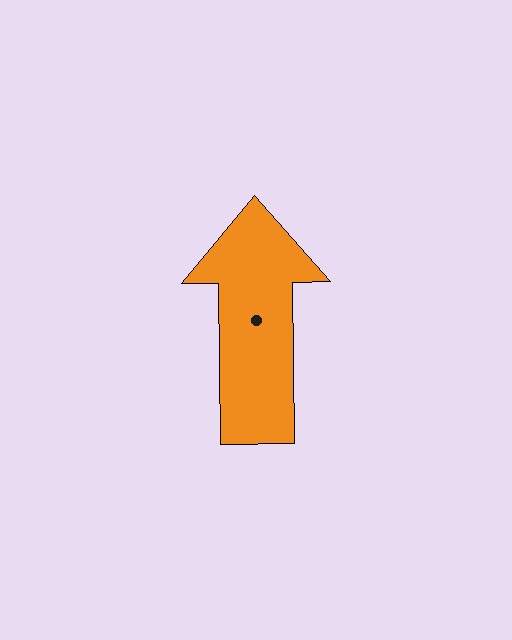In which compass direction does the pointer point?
North.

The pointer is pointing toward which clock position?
Roughly 12 o'clock.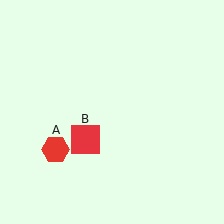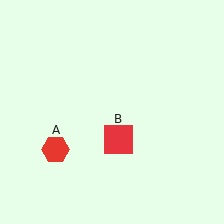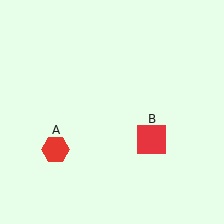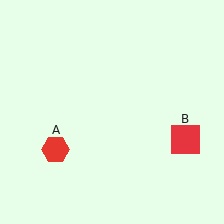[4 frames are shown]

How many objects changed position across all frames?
1 object changed position: red square (object B).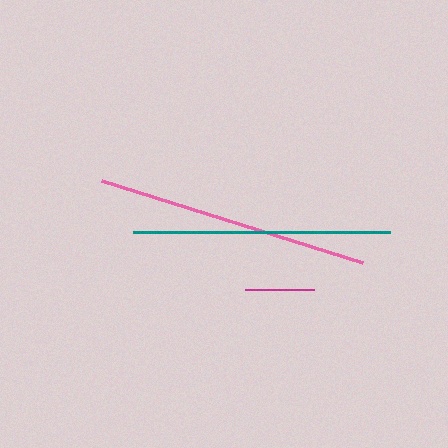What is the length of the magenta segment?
The magenta segment is approximately 70 pixels long.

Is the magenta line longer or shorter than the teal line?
The teal line is longer than the magenta line.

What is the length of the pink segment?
The pink segment is approximately 274 pixels long.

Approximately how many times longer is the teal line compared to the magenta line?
The teal line is approximately 3.7 times the length of the magenta line.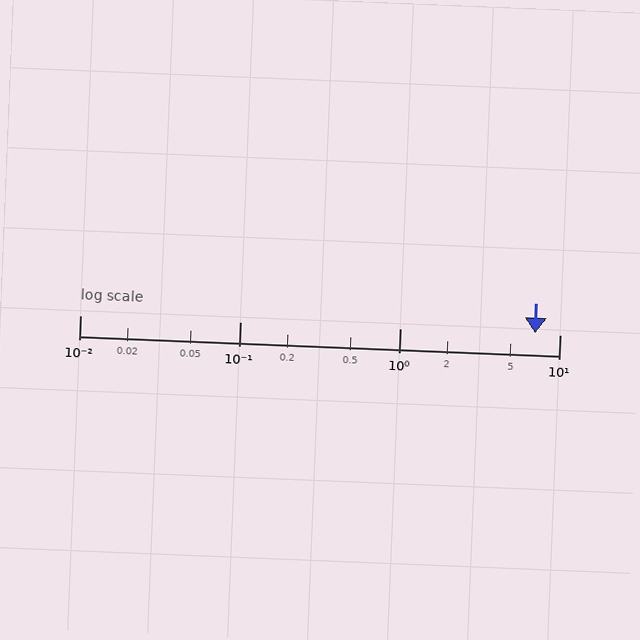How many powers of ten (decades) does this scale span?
The scale spans 3 decades, from 0.01 to 10.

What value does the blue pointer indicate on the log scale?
The pointer indicates approximately 7.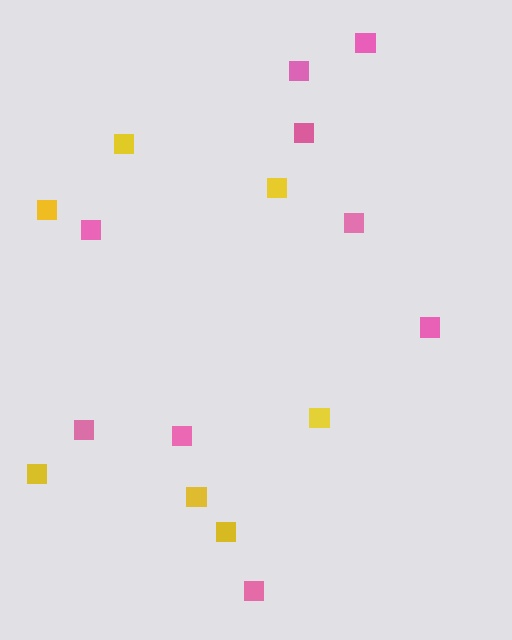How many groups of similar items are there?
There are 2 groups: one group of pink squares (9) and one group of yellow squares (7).